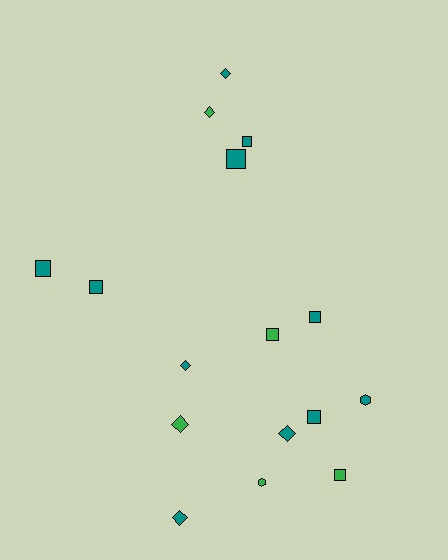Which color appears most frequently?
Teal, with 11 objects.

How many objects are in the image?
There are 16 objects.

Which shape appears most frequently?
Square, with 8 objects.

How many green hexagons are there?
There is 1 green hexagon.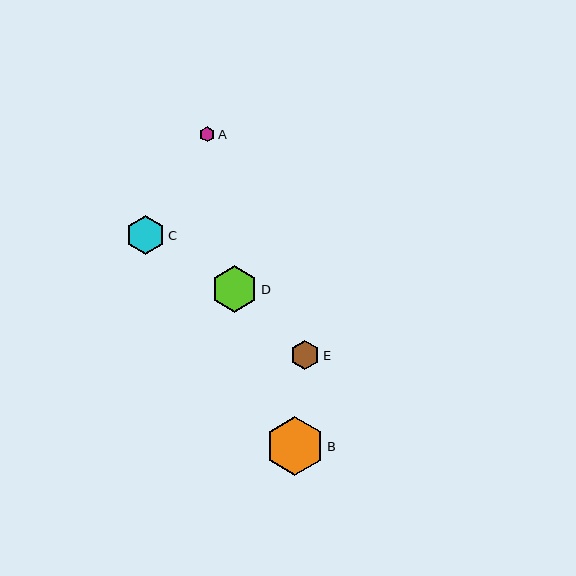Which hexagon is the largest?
Hexagon B is the largest with a size of approximately 58 pixels.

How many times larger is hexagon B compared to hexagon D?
Hexagon B is approximately 1.3 times the size of hexagon D.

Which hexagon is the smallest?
Hexagon A is the smallest with a size of approximately 15 pixels.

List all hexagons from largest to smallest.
From largest to smallest: B, D, C, E, A.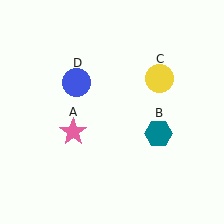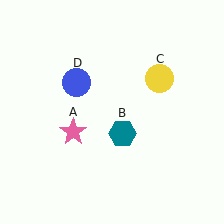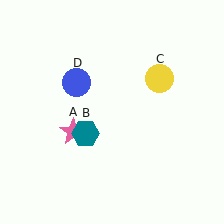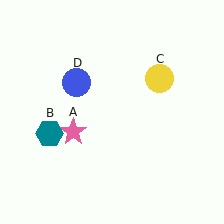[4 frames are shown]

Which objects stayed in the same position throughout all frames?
Pink star (object A) and yellow circle (object C) and blue circle (object D) remained stationary.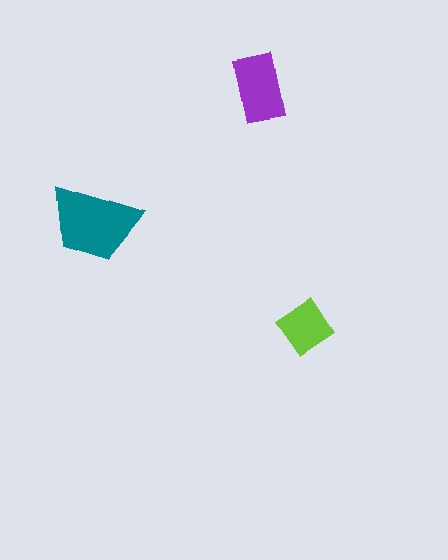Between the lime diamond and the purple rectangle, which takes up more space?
The purple rectangle.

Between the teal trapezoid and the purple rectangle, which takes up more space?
The teal trapezoid.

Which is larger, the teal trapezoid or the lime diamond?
The teal trapezoid.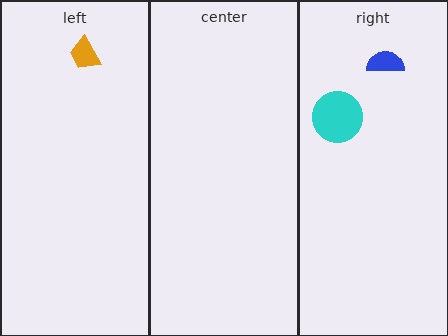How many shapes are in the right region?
2.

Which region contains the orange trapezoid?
The left region.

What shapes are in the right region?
The cyan circle, the blue semicircle.